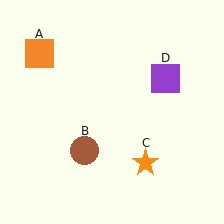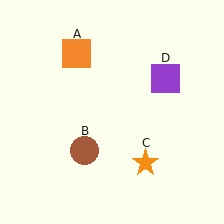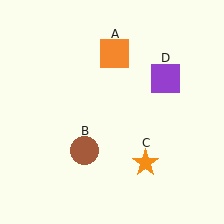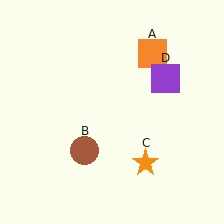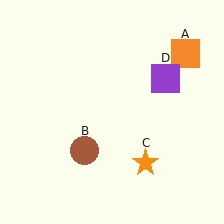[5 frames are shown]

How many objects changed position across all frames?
1 object changed position: orange square (object A).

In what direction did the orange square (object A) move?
The orange square (object A) moved right.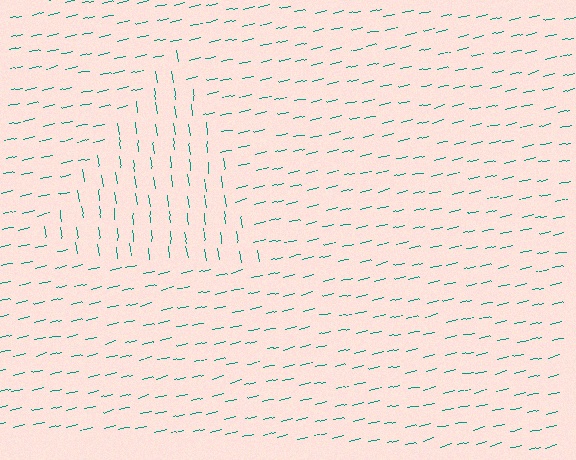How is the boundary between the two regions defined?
The boundary is defined purely by a change in line orientation (approximately 84 degrees difference). All lines are the same color and thickness.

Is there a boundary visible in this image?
Yes, there is a texture boundary formed by a change in line orientation.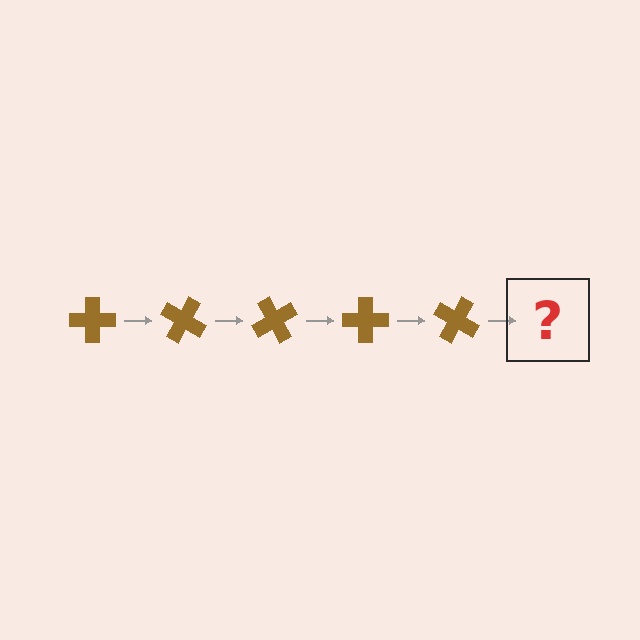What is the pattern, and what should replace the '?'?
The pattern is that the cross rotates 30 degrees each step. The '?' should be a brown cross rotated 150 degrees.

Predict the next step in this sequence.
The next step is a brown cross rotated 150 degrees.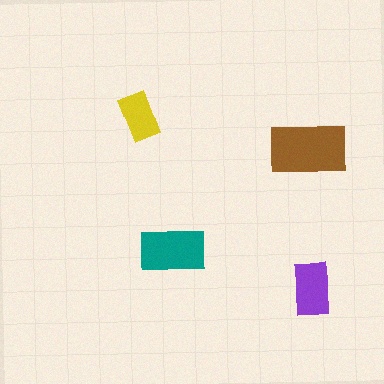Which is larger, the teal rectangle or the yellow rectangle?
The teal one.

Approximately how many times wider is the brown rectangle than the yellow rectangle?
About 1.5 times wider.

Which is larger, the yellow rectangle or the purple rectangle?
The purple one.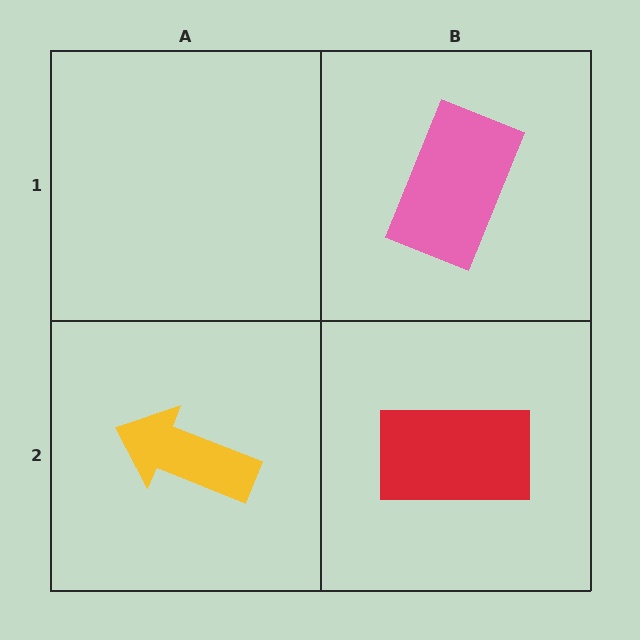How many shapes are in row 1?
1 shape.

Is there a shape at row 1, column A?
No, that cell is empty.